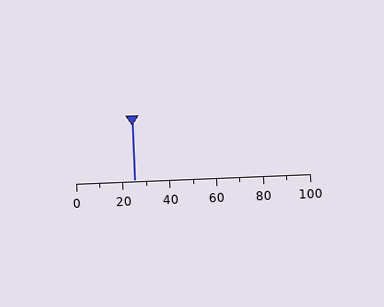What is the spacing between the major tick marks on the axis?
The major ticks are spaced 20 apart.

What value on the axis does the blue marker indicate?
The marker indicates approximately 25.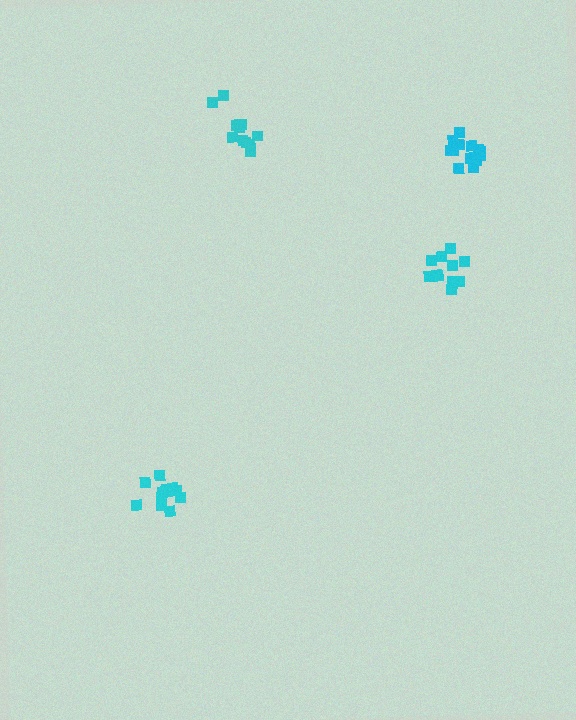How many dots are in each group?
Group 1: 12 dots, Group 2: 11 dots, Group 3: 13 dots, Group 4: 13 dots (49 total).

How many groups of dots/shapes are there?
There are 4 groups.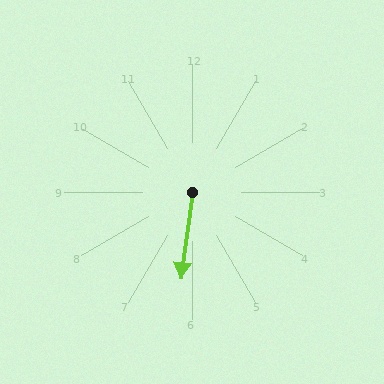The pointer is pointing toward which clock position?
Roughly 6 o'clock.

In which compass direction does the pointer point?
South.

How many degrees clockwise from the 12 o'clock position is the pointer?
Approximately 188 degrees.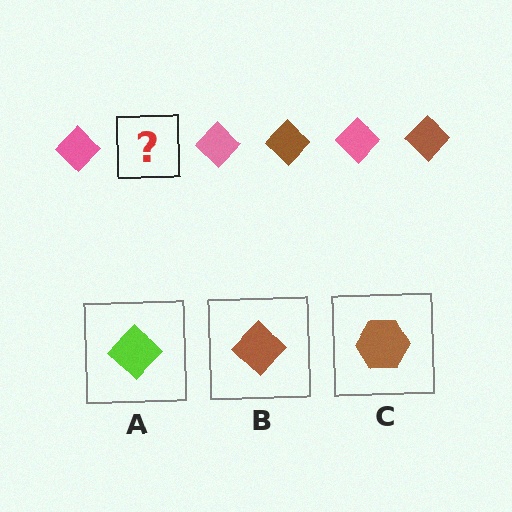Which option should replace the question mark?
Option B.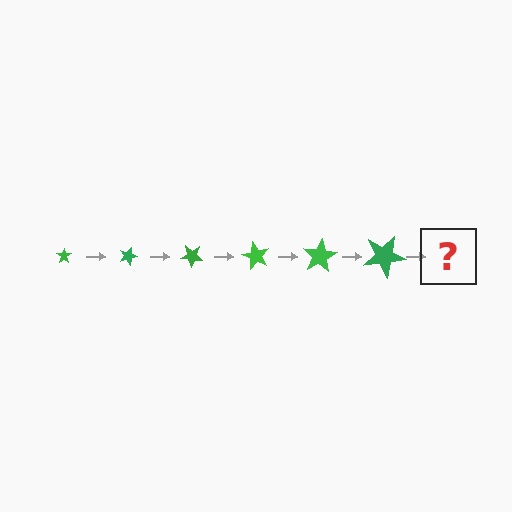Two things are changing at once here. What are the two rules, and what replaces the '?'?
The two rules are that the star grows larger each step and it rotates 20 degrees each step. The '?' should be a star, larger than the previous one and rotated 120 degrees from the start.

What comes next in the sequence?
The next element should be a star, larger than the previous one and rotated 120 degrees from the start.